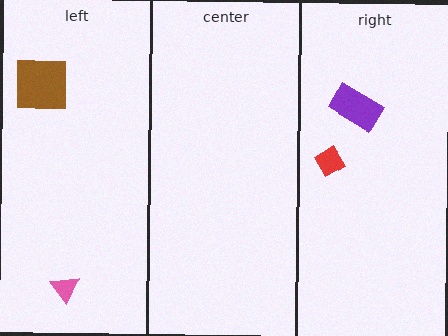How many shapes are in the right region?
2.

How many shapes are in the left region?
2.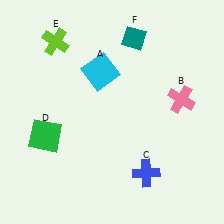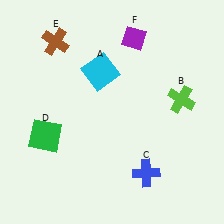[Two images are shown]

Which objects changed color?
B changed from pink to lime. E changed from lime to brown. F changed from teal to purple.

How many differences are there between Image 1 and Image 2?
There are 3 differences between the two images.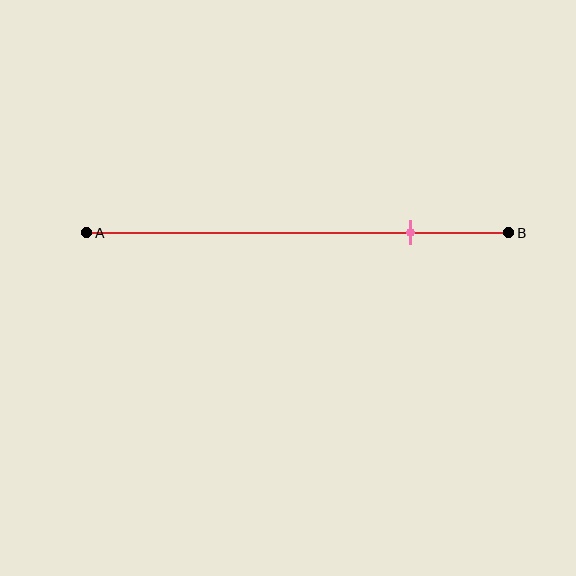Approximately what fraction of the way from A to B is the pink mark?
The pink mark is approximately 75% of the way from A to B.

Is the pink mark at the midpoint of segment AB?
No, the mark is at about 75% from A, not at the 50% midpoint.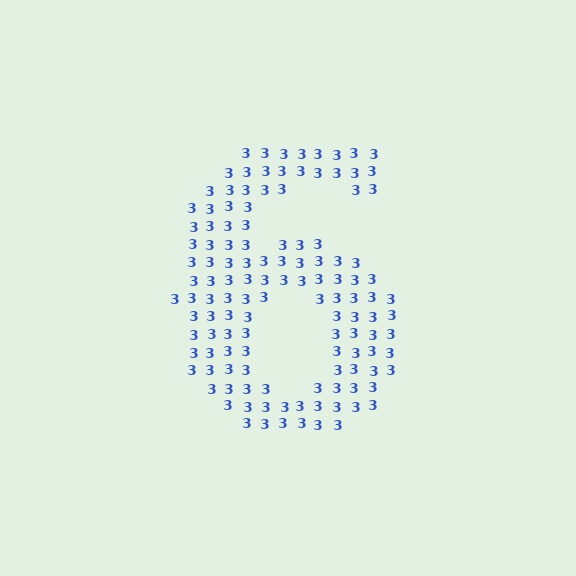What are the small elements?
The small elements are digit 3's.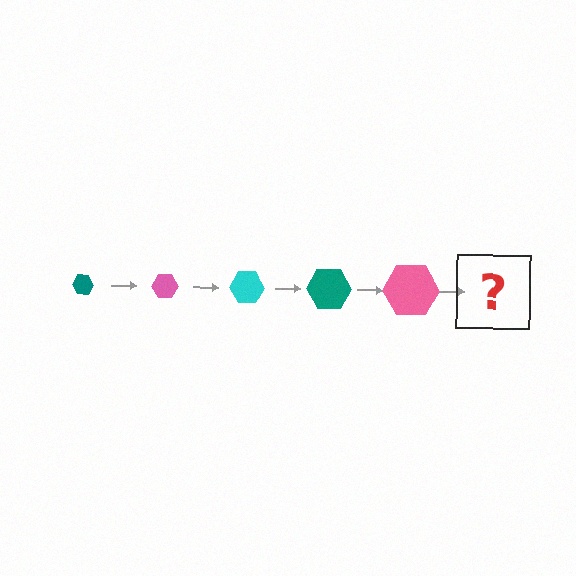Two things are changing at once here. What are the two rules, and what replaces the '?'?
The two rules are that the hexagon grows larger each step and the color cycles through teal, pink, and cyan. The '?' should be a cyan hexagon, larger than the previous one.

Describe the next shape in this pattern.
It should be a cyan hexagon, larger than the previous one.